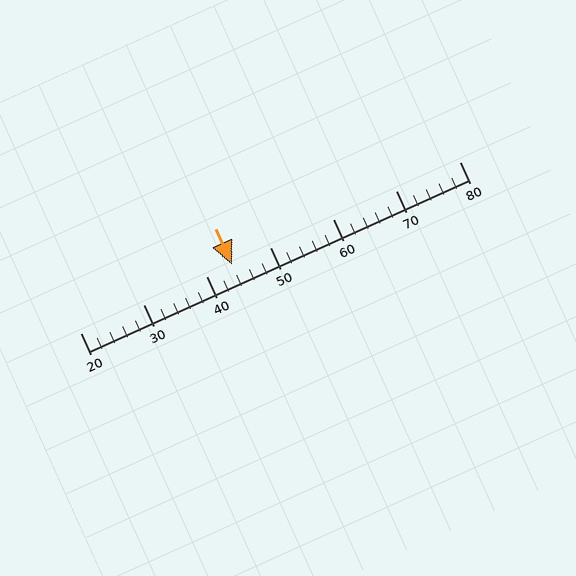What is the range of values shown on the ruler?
The ruler shows values from 20 to 80.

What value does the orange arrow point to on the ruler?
The orange arrow points to approximately 44.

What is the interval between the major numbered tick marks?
The major tick marks are spaced 10 units apart.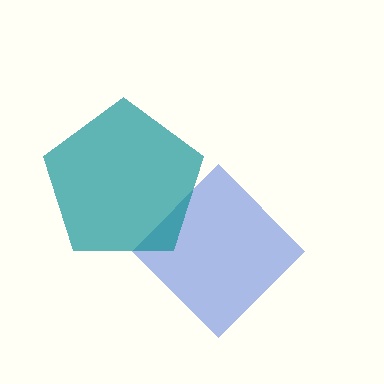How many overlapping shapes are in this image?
There are 2 overlapping shapes in the image.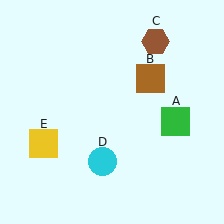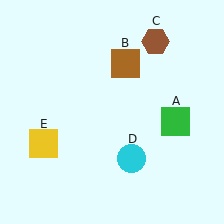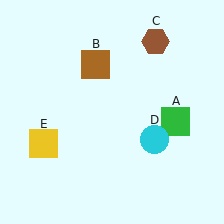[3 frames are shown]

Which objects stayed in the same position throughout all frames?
Green square (object A) and brown hexagon (object C) and yellow square (object E) remained stationary.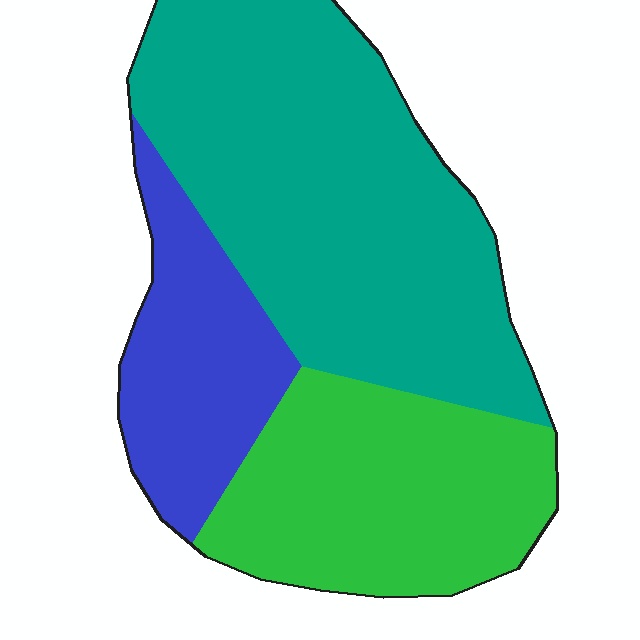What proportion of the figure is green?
Green takes up between a sixth and a third of the figure.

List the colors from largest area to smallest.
From largest to smallest: teal, green, blue.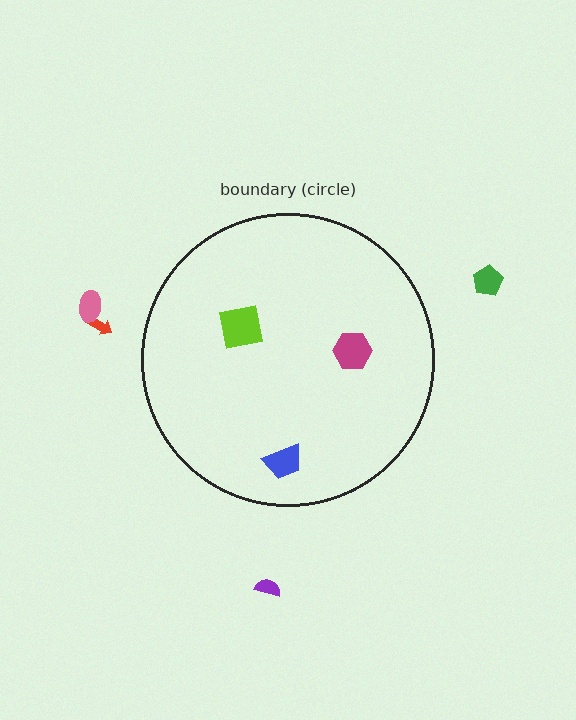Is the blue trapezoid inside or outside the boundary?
Inside.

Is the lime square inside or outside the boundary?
Inside.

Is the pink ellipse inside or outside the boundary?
Outside.